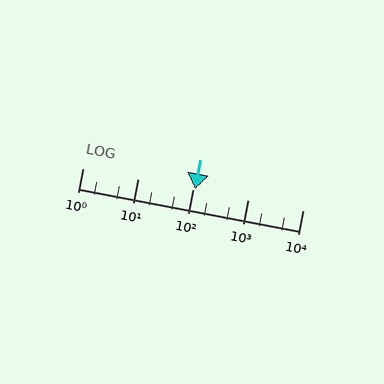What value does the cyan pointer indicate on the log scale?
The pointer indicates approximately 110.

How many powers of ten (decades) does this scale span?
The scale spans 4 decades, from 1 to 10000.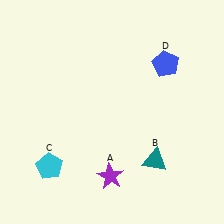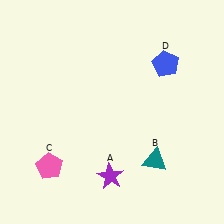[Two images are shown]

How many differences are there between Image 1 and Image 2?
There is 1 difference between the two images.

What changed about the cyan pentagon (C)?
In Image 1, C is cyan. In Image 2, it changed to pink.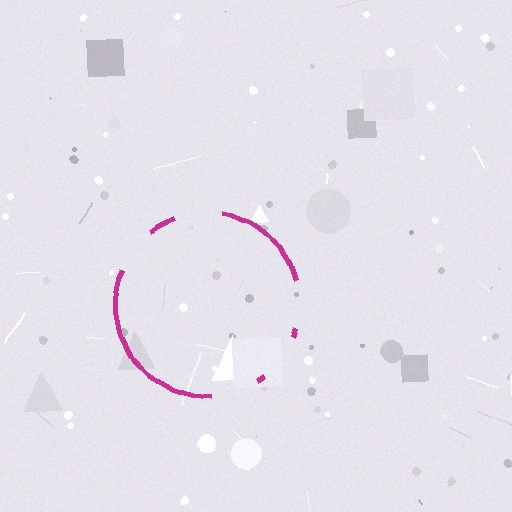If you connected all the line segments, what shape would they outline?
They would outline a circle.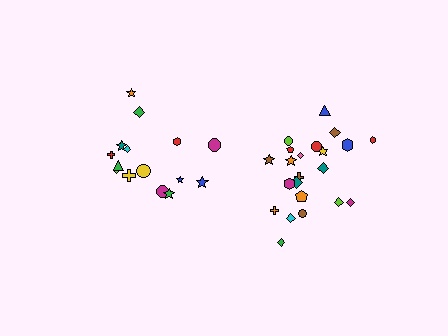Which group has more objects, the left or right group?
The right group.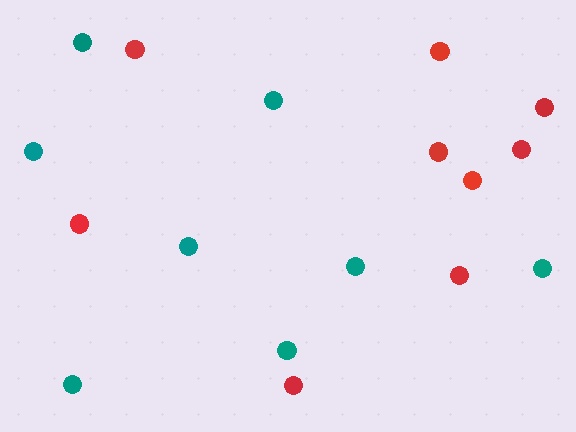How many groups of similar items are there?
There are 2 groups: one group of teal circles (8) and one group of red circles (9).